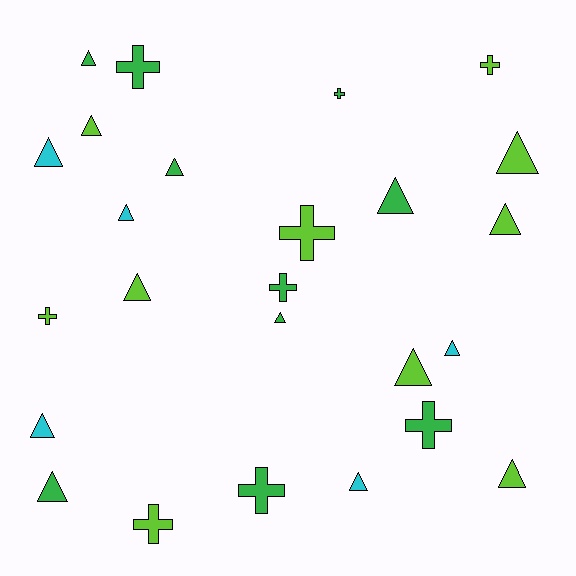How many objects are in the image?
There are 25 objects.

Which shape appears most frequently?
Triangle, with 16 objects.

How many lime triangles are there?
There are 6 lime triangles.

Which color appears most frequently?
Green, with 10 objects.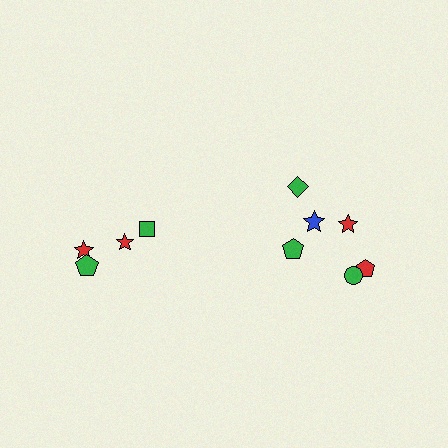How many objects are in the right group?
There are 6 objects.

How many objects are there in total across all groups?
There are 10 objects.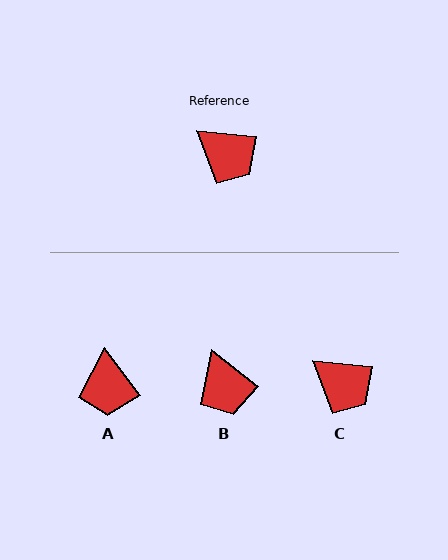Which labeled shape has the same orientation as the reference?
C.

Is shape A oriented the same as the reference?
No, it is off by about 48 degrees.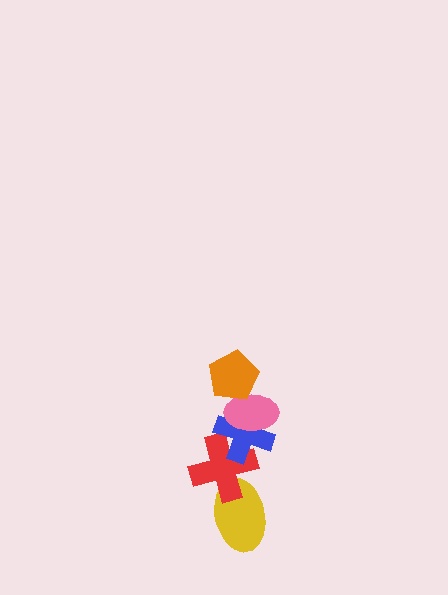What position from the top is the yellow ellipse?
The yellow ellipse is 5th from the top.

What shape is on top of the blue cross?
The pink ellipse is on top of the blue cross.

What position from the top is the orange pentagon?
The orange pentagon is 1st from the top.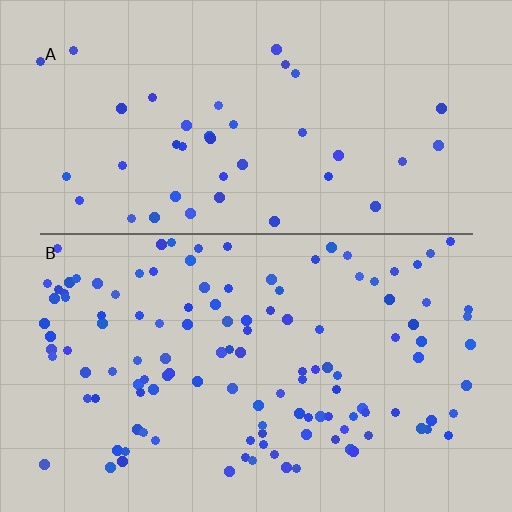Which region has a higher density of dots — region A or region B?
B (the bottom).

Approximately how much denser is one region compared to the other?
Approximately 3.0× — region B over region A.